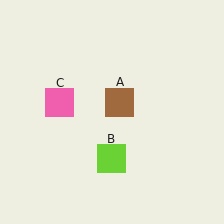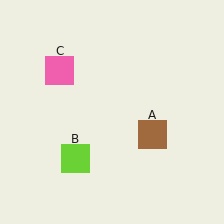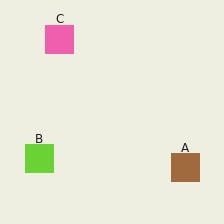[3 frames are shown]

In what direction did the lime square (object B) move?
The lime square (object B) moved left.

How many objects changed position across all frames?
3 objects changed position: brown square (object A), lime square (object B), pink square (object C).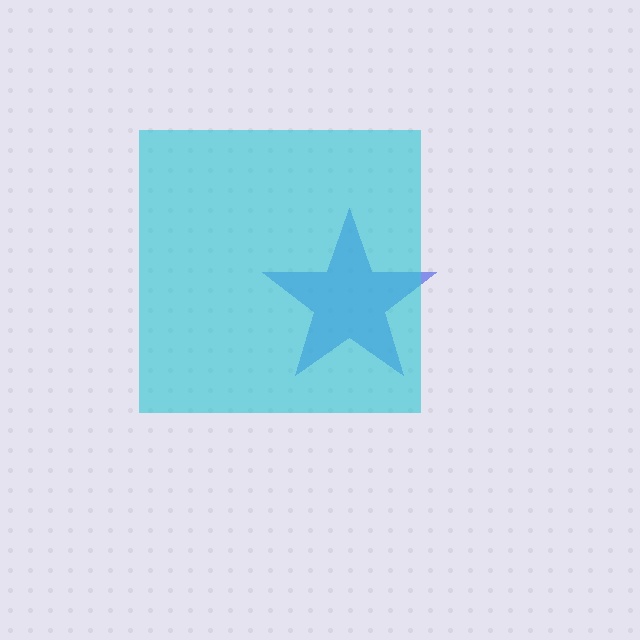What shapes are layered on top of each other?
The layered shapes are: a blue star, a cyan square.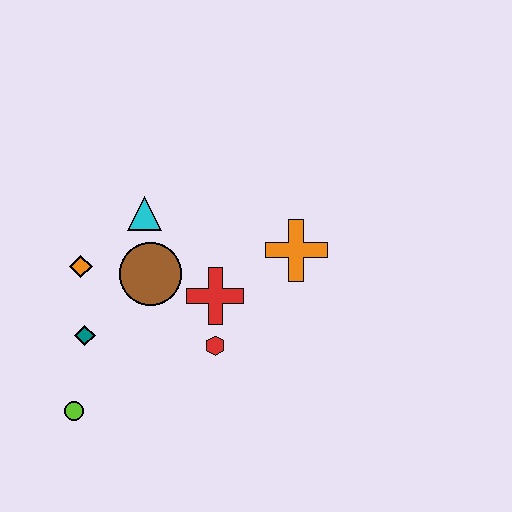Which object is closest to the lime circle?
The teal diamond is closest to the lime circle.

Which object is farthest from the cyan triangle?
The lime circle is farthest from the cyan triangle.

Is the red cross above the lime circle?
Yes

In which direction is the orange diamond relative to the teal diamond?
The orange diamond is above the teal diamond.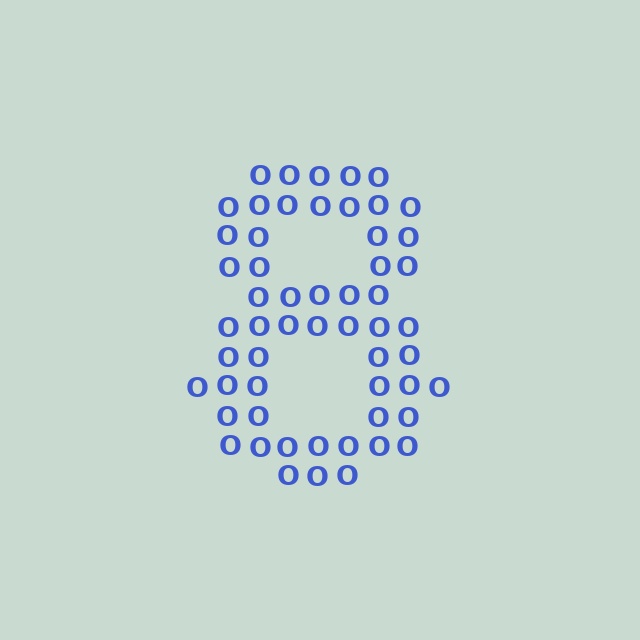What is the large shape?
The large shape is the digit 8.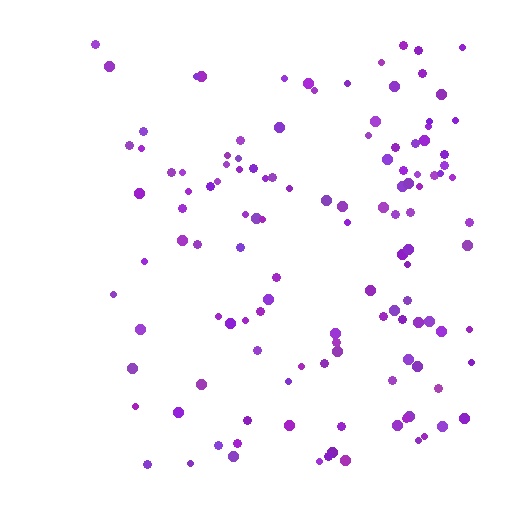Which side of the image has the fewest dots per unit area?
The left.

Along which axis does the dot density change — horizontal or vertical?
Horizontal.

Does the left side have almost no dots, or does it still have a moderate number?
Still a moderate number, just noticeably fewer than the right.